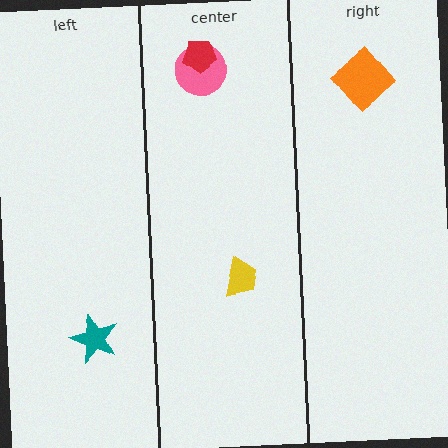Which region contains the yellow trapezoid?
The center region.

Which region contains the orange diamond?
The right region.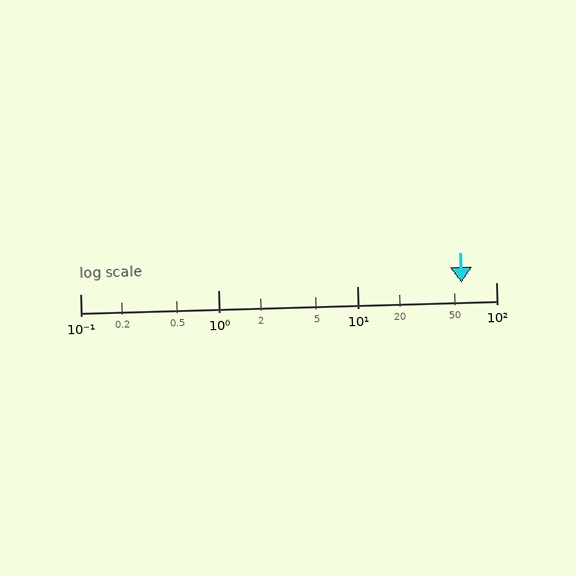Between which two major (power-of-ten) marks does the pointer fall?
The pointer is between 10 and 100.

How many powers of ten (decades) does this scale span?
The scale spans 3 decades, from 0.1 to 100.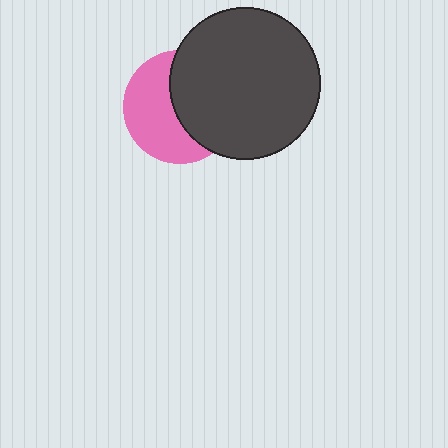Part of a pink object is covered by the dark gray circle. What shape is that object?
It is a circle.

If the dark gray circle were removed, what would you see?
You would see the complete pink circle.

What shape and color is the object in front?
The object in front is a dark gray circle.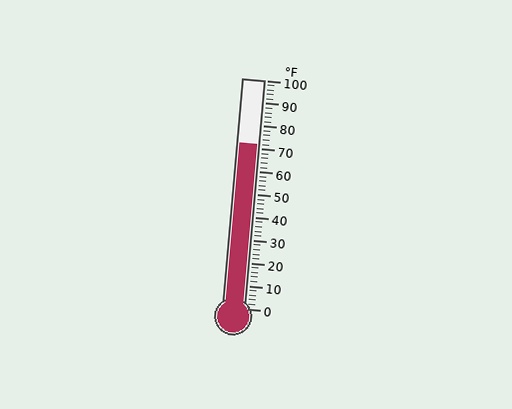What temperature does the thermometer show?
The thermometer shows approximately 72°F.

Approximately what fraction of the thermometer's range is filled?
The thermometer is filled to approximately 70% of its range.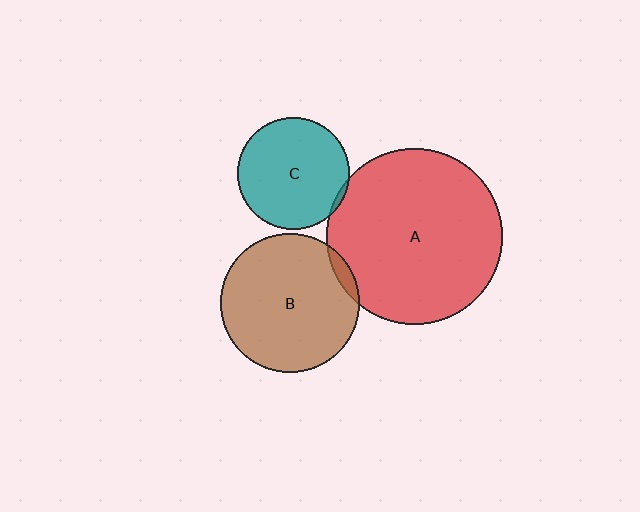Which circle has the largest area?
Circle A (red).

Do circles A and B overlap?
Yes.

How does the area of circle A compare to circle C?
Approximately 2.5 times.